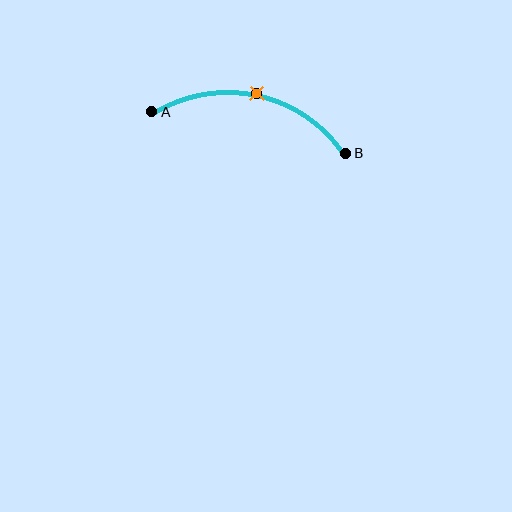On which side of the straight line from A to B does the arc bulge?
The arc bulges above the straight line connecting A and B.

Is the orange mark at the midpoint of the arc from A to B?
Yes. The orange mark lies on the arc at equal arc-length from both A and B — it is the arc midpoint.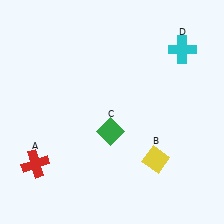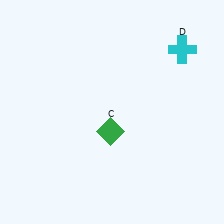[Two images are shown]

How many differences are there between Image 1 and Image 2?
There are 2 differences between the two images.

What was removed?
The red cross (A), the yellow diamond (B) were removed in Image 2.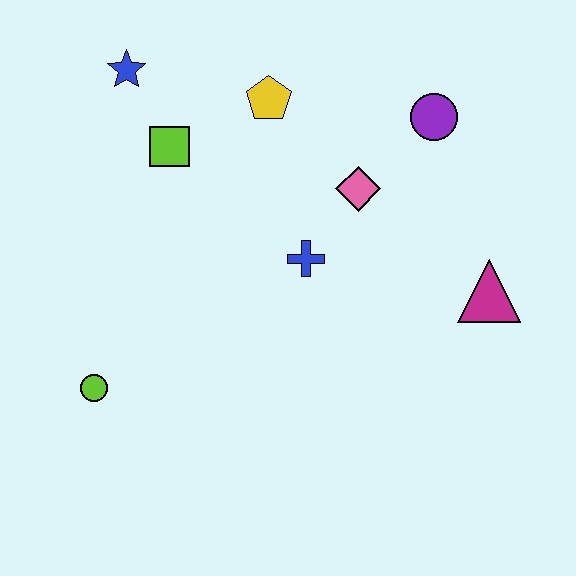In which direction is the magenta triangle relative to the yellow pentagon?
The magenta triangle is to the right of the yellow pentagon.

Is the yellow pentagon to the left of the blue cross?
Yes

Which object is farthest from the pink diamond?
The lime circle is farthest from the pink diamond.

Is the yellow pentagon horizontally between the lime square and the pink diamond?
Yes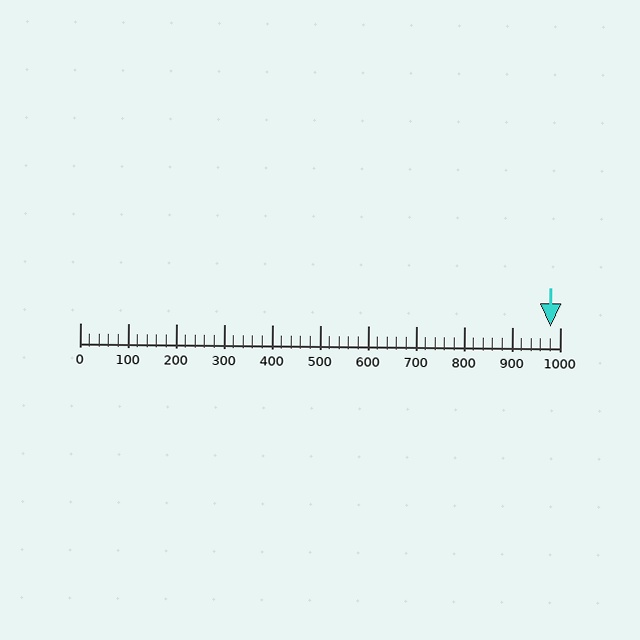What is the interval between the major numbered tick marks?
The major tick marks are spaced 100 units apart.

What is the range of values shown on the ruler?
The ruler shows values from 0 to 1000.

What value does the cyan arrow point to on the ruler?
The cyan arrow points to approximately 980.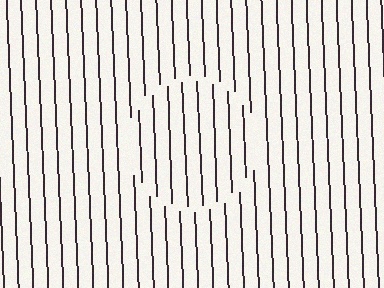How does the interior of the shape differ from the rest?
The interior of the shape contains the same grating, shifted by half a period — the contour is defined by the phase discontinuity where line-ends from the inner and outer gratings abut.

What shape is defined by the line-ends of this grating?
An illusory circle. The interior of the shape contains the same grating, shifted by half a period — the contour is defined by the phase discontinuity where line-ends from the inner and outer gratings abut.